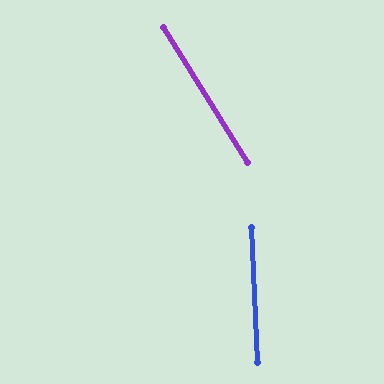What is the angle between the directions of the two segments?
Approximately 30 degrees.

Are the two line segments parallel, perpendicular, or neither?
Neither parallel nor perpendicular — they differ by about 30°.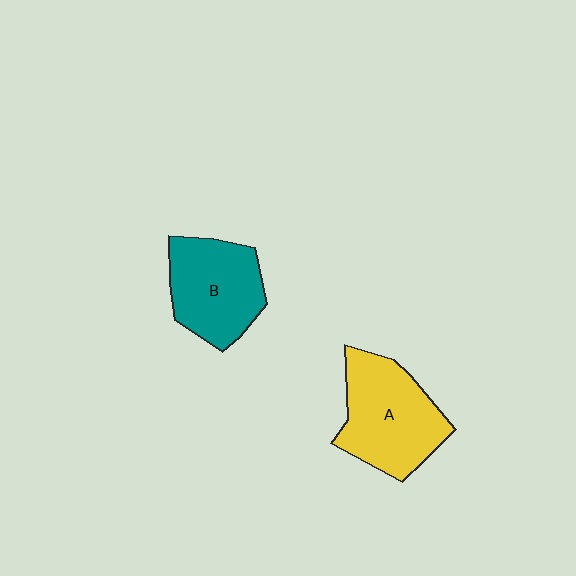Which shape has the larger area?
Shape A (yellow).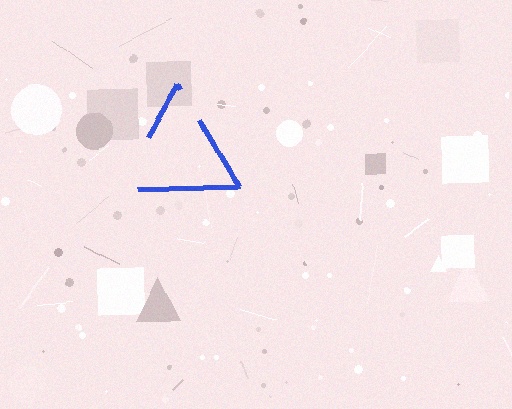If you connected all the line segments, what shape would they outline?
They would outline a triangle.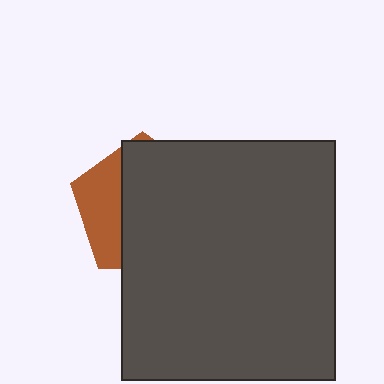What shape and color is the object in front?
The object in front is a dark gray rectangle.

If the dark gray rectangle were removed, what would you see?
You would see the complete brown pentagon.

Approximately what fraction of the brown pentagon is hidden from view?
Roughly 69% of the brown pentagon is hidden behind the dark gray rectangle.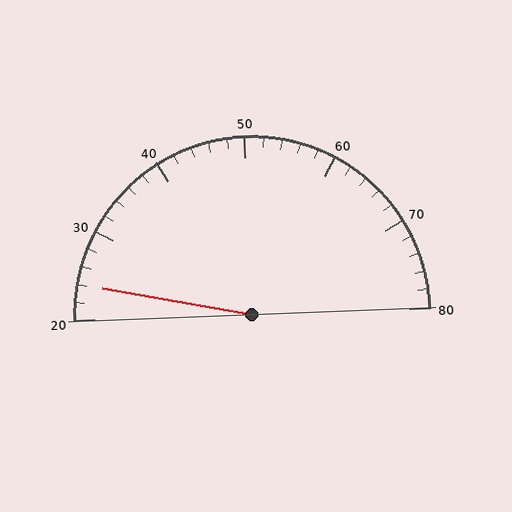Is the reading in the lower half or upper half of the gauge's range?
The reading is in the lower half of the range (20 to 80).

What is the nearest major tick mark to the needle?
The nearest major tick mark is 20.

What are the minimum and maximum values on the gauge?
The gauge ranges from 20 to 80.